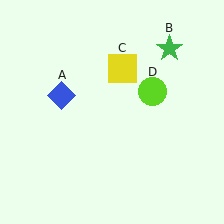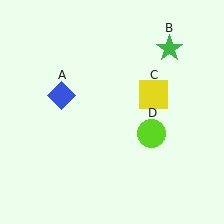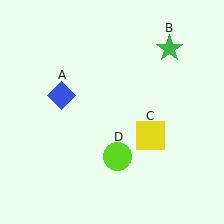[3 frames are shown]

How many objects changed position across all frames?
2 objects changed position: yellow square (object C), lime circle (object D).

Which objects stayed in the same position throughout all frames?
Blue diamond (object A) and green star (object B) remained stationary.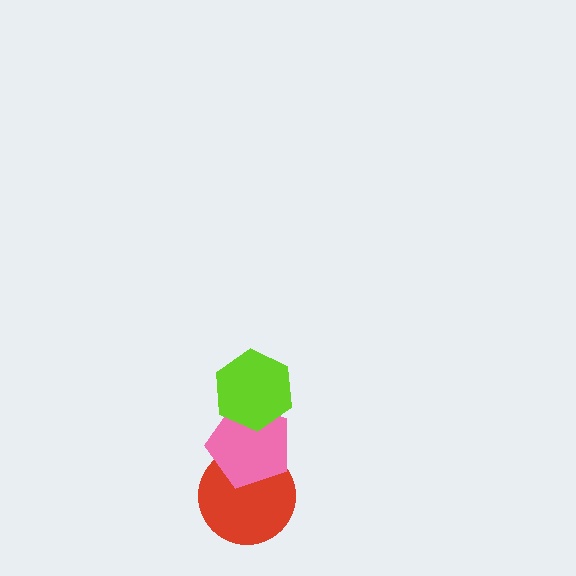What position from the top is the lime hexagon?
The lime hexagon is 1st from the top.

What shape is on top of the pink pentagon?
The lime hexagon is on top of the pink pentagon.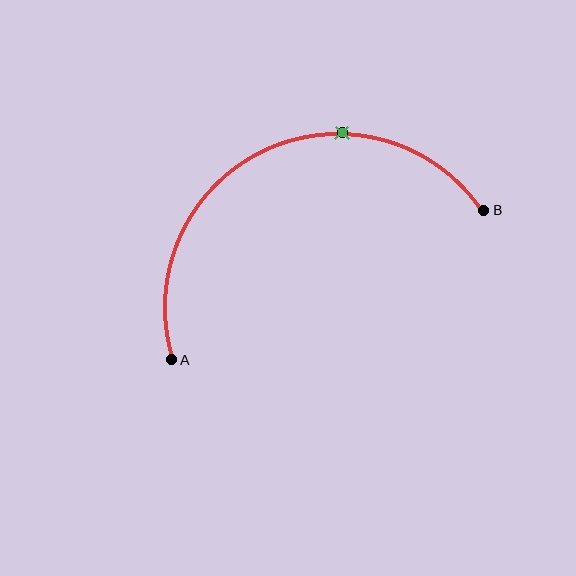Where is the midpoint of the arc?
The arc midpoint is the point on the curve farthest from the straight line joining A and B. It sits above that line.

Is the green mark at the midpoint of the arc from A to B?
No. The green mark lies on the arc but is closer to endpoint B. The arc midpoint would be at the point on the curve equidistant along the arc from both A and B.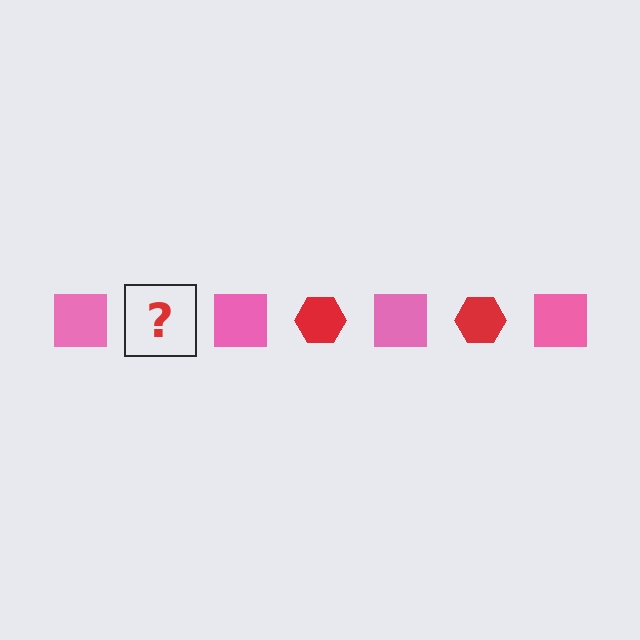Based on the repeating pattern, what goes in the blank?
The blank should be a red hexagon.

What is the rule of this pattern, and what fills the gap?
The rule is that the pattern alternates between pink square and red hexagon. The gap should be filled with a red hexagon.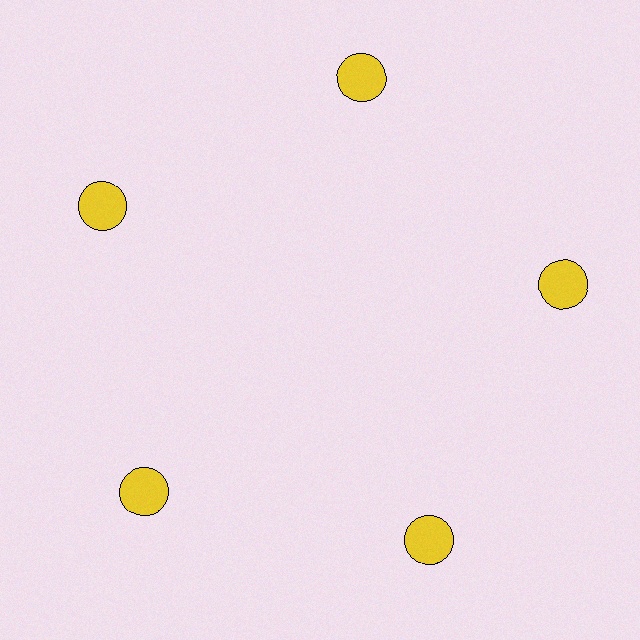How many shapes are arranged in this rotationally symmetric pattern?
There are 5 shapes, arranged in 5 groups of 1.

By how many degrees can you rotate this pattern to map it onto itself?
The pattern maps onto itself every 72 degrees of rotation.